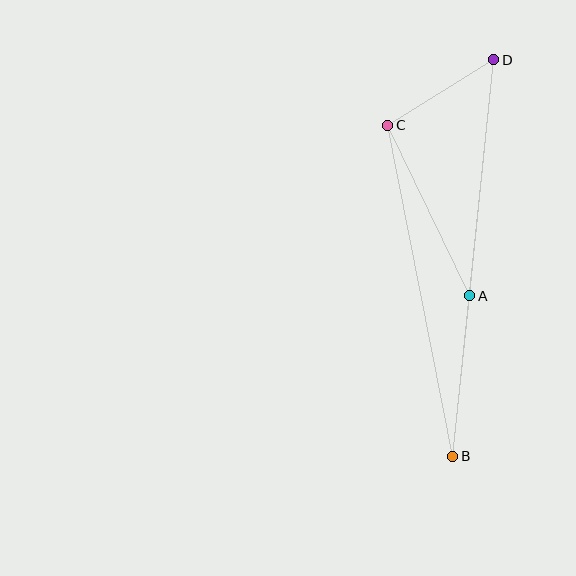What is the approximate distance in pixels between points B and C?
The distance between B and C is approximately 337 pixels.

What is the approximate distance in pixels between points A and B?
The distance between A and B is approximately 161 pixels.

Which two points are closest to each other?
Points C and D are closest to each other.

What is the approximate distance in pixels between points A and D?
The distance between A and D is approximately 237 pixels.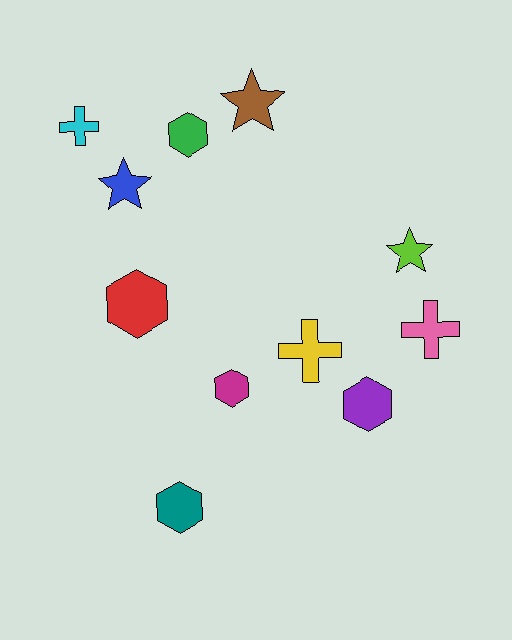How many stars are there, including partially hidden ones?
There are 3 stars.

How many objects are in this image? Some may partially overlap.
There are 11 objects.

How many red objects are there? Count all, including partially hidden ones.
There is 1 red object.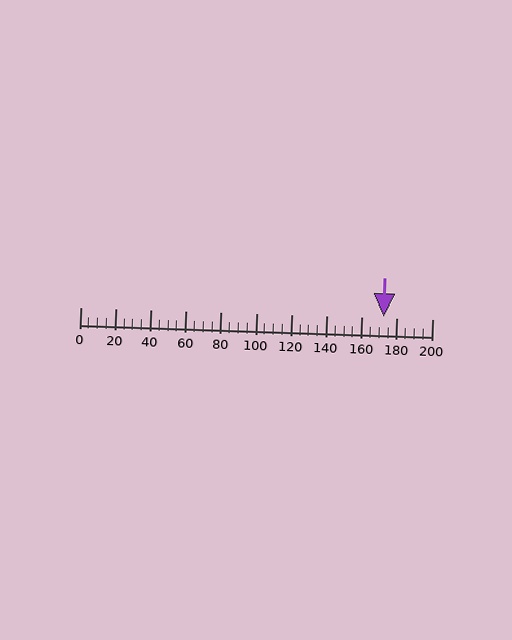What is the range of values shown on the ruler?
The ruler shows values from 0 to 200.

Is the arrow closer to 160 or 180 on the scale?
The arrow is closer to 180.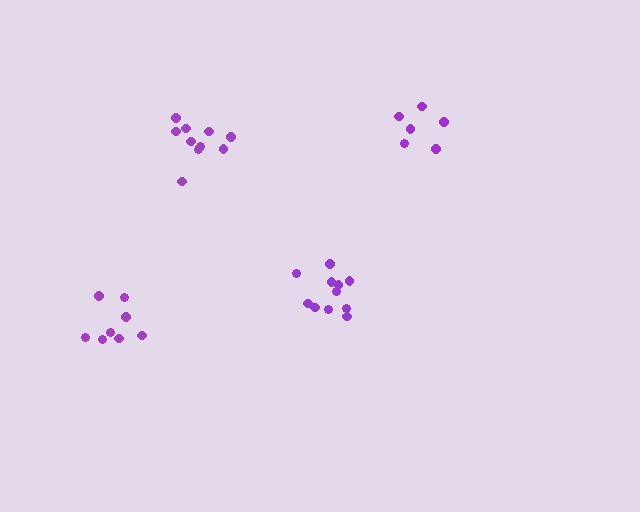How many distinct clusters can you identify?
There are 4 distinct clusters.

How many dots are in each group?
Group 1: 6 dots, Group 2: 8 dots, Group 3: 10 dots, Group 4: 11 dots (35 total).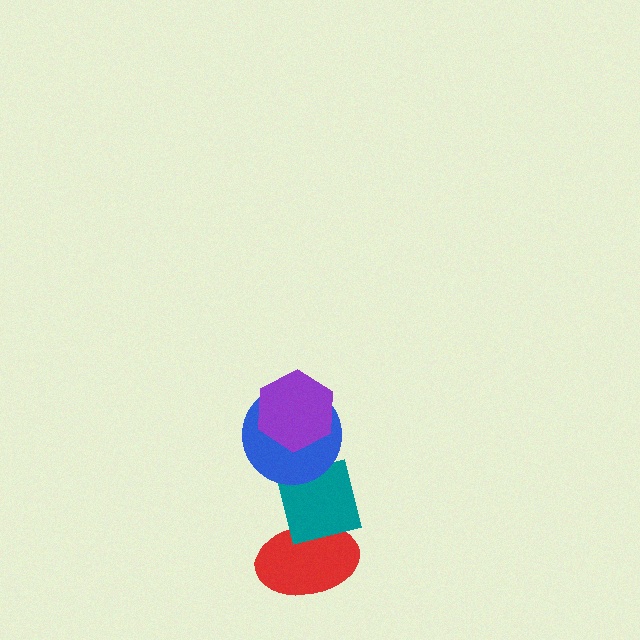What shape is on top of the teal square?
The blue circle is on top of the teal square.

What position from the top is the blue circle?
The blue circle is 2nd from the top.